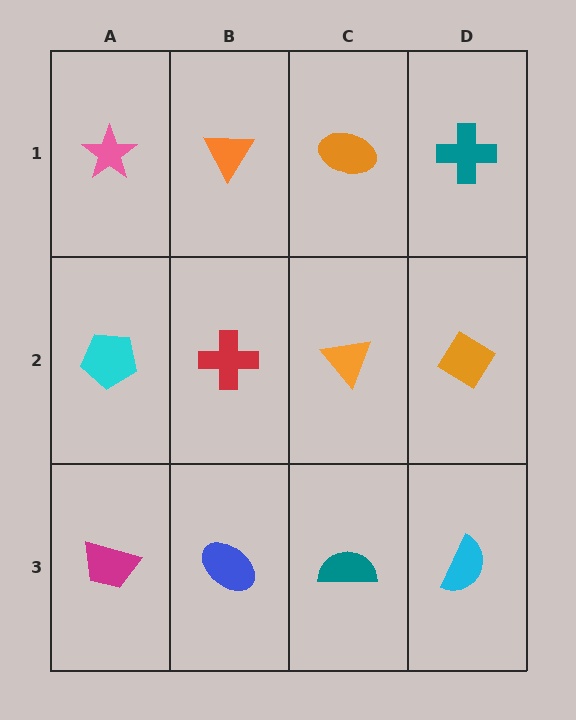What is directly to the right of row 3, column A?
A blue ellipse.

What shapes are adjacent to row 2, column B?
An orange triangle (row 1, column B), a blue ellipse (row 3, column B), a cyan pentagon (row 2, column A), an orange triangle (row 2, column C).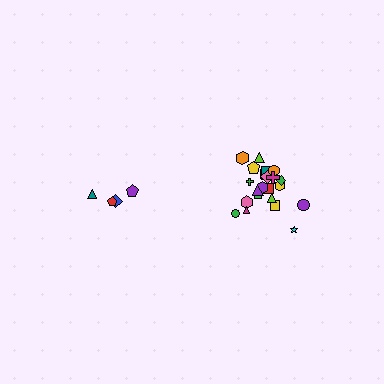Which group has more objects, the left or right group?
The right group.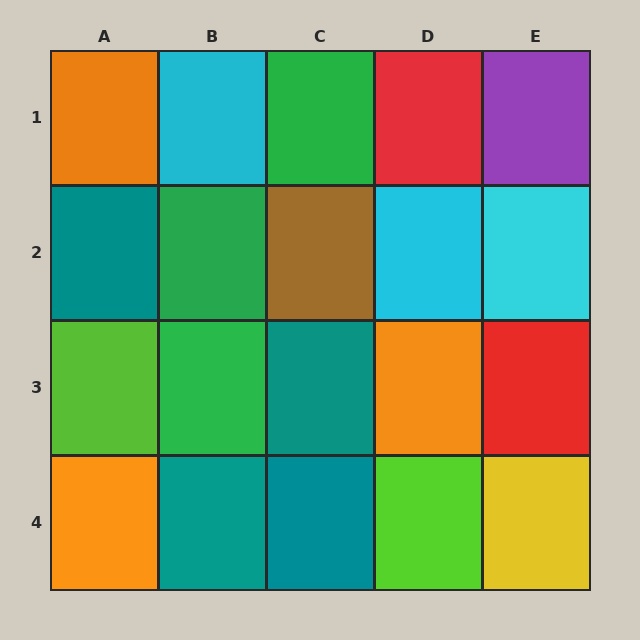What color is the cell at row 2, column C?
Brown.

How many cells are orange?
3 cells are orange.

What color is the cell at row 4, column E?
Yellow.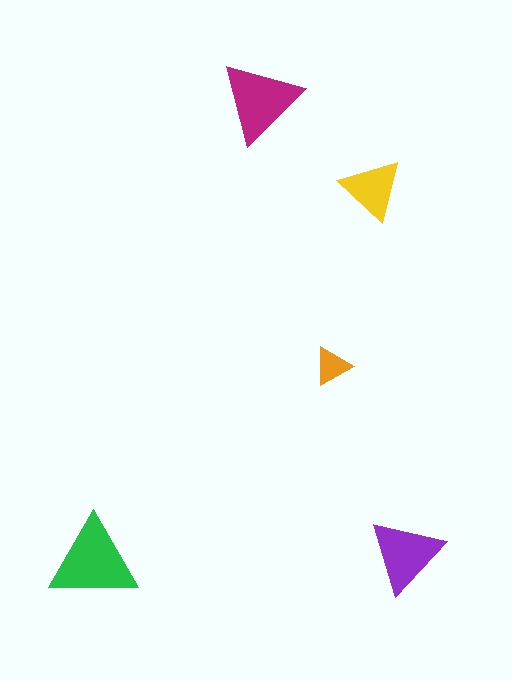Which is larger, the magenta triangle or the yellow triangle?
The magenta one.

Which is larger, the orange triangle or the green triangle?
The green one.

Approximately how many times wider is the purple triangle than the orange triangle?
About 2 times wider.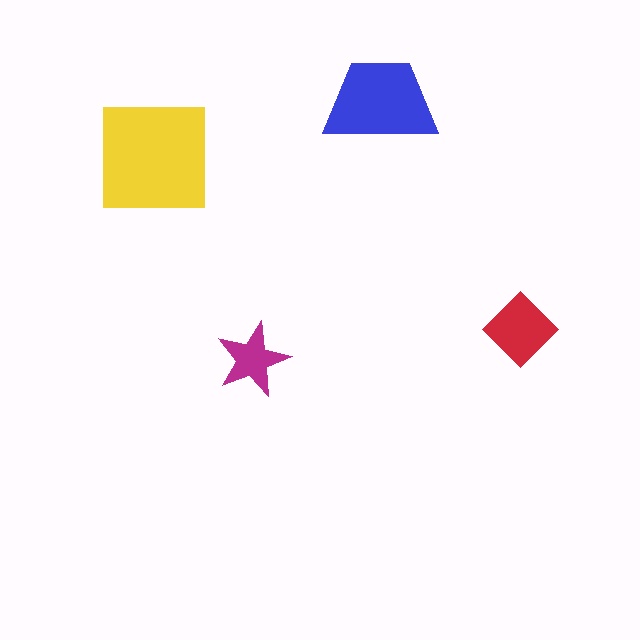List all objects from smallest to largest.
The magenta star, the red diamond, the blue trapezoid, the yellow square.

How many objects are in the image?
There are 4 objects in the image.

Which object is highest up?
The blue trapezoid is topmost.